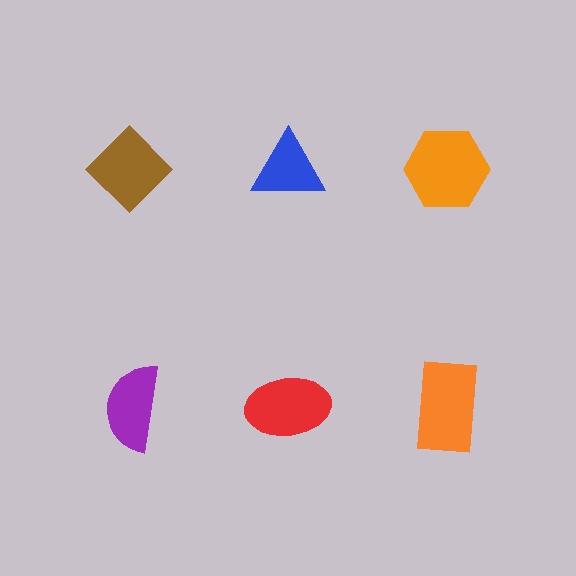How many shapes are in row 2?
3 shapes.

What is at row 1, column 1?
A brown diamond.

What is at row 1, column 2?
A blue triangle.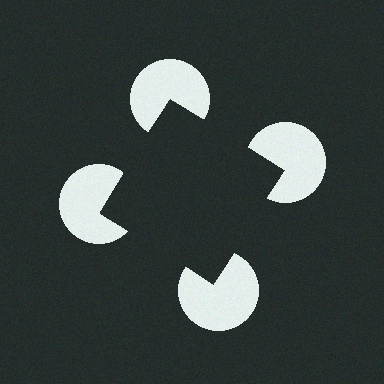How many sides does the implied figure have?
4 sides.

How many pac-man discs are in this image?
There are 4 — one at each vertex of the illusory square.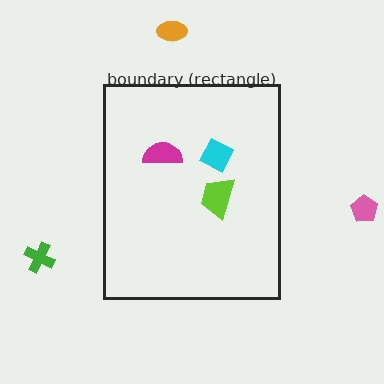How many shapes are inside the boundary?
3 inside, 3 outside.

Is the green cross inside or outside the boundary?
Outside.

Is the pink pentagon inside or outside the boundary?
Outside.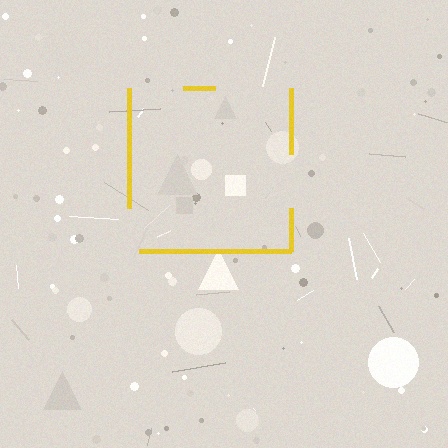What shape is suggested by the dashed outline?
The dashed outline suggests a square.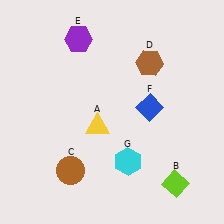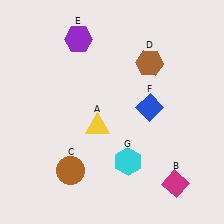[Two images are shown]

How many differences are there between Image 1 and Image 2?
There is 1 difference between the two images.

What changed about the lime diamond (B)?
In Image 1, B is lime. In Image 2, it changed to magenta.